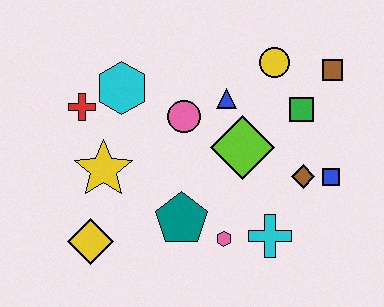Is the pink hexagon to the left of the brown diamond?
Yes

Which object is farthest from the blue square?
The red cross is farthest from the blue square.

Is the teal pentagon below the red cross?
Yes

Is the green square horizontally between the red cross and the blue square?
Yes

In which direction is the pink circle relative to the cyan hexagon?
The pink circle is to the right of the cyan hexagon.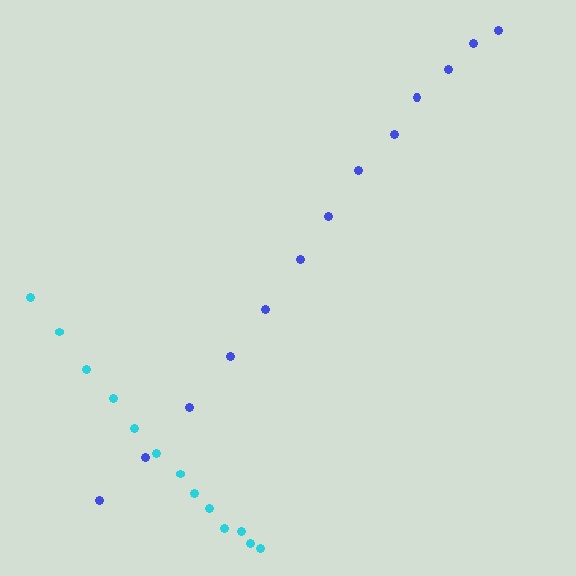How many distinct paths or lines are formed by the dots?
There are 2 distinct paths.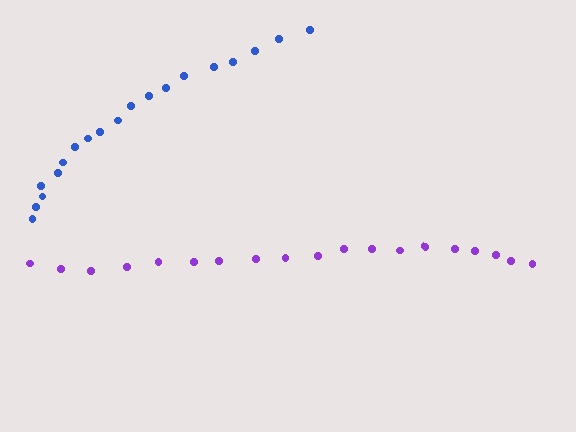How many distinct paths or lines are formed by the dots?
There are 2 distinct paths.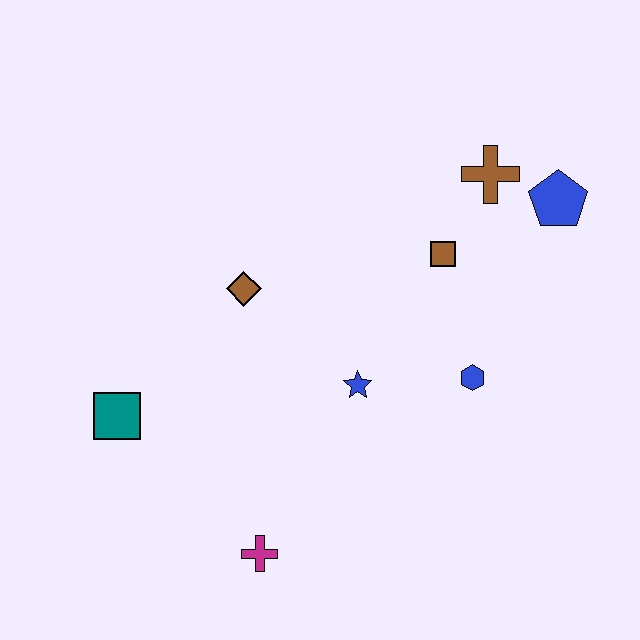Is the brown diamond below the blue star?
No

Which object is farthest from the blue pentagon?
The teal square is farthest from the blue pentagon.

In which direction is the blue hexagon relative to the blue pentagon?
The blue hexagon is below the blue pentagon.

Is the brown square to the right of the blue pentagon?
No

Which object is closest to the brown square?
The brown cross is closest to the brown square.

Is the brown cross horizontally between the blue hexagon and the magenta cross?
No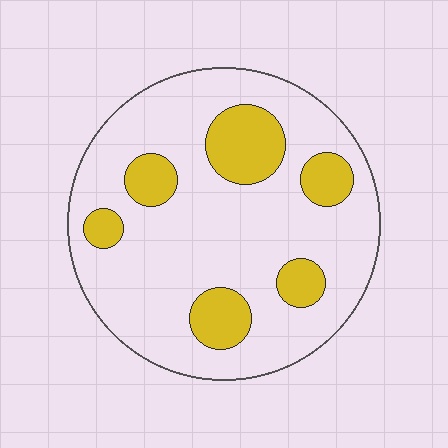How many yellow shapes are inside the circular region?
6.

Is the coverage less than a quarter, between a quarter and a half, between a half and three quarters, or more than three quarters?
Less than a quarter.